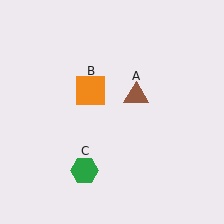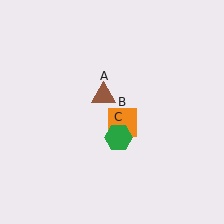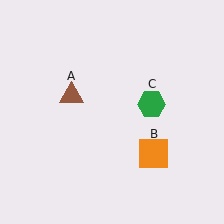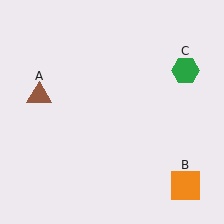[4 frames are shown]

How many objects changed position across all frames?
3 objects changed position: brown triangle (object A), orange square (object B), green hexagon (object C).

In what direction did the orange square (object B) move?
The orange square (object B) moved down and to the right.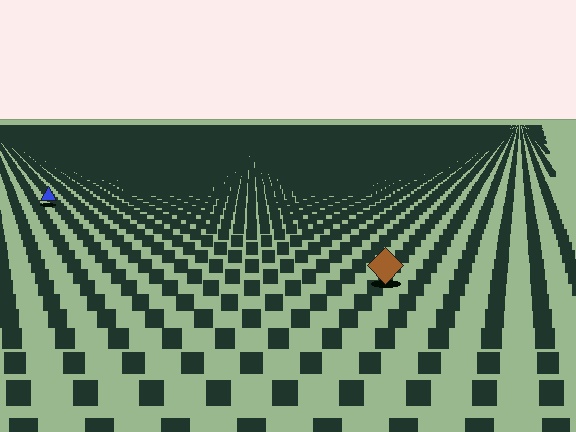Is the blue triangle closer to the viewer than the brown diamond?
No. The brown diamond is closer — you can tell from the texture gradient: the ground texture is coarser near it.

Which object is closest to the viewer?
The brown diamond is closest. The texture marks near it are larger and more spread out.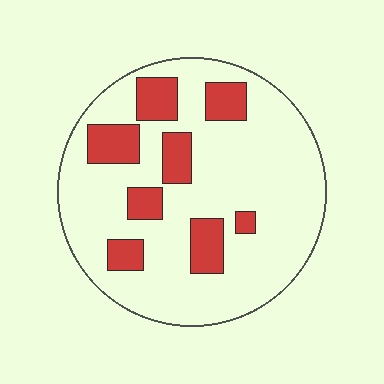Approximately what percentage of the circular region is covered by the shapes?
Approximately 20%.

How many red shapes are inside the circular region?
8.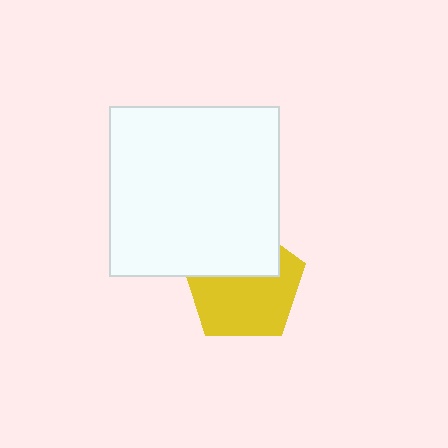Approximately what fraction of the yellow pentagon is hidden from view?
Roughly 39% of the yellow pentagon is hidden behind the white square.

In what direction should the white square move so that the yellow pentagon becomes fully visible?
The white square should move up. That is the shortest direction to clear the overlap and leave the yellow pentagon fully visible.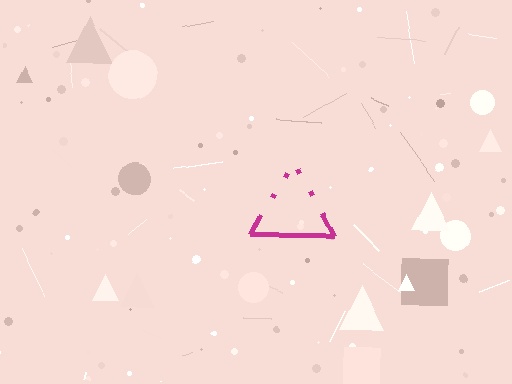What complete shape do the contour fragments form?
The contour fragments form a triangle.